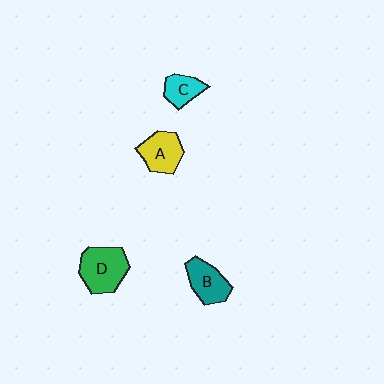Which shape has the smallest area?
Shape C (cyan).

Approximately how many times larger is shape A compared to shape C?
Approximately 1.5 times.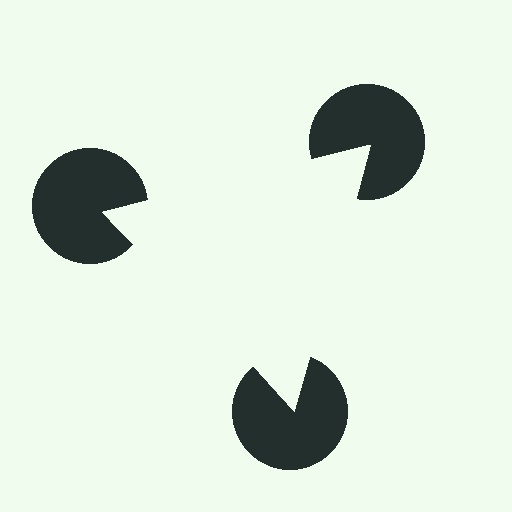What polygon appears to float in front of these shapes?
An illusory triangle — its edges are inferred from the aligned wedge cuts in the pac-man discs, not physically drawn.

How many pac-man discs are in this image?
There are 3 — one at each vertex of the illusory triangle.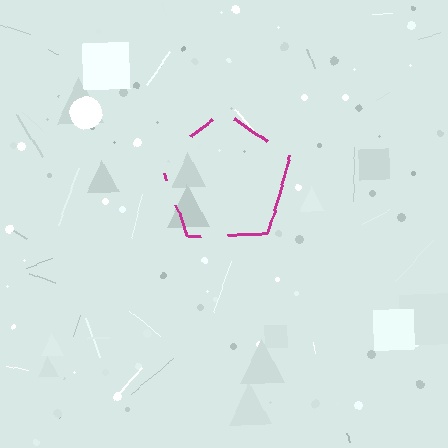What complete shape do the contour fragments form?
The contour fragments form a pentagon.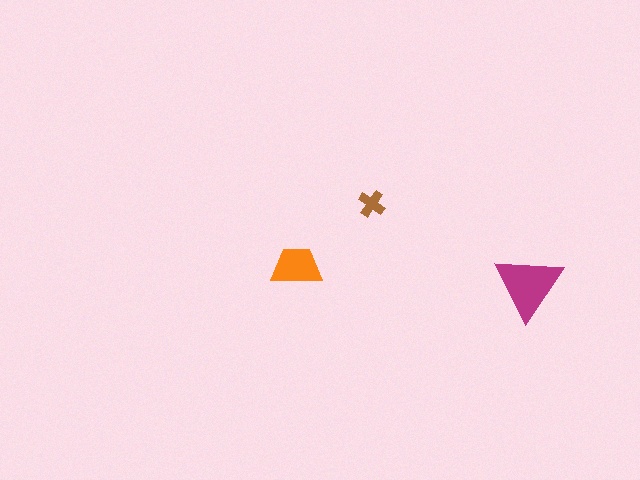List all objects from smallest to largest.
The brown cross, the orange trapezoid, the magenta triangle.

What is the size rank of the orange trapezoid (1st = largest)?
2nd.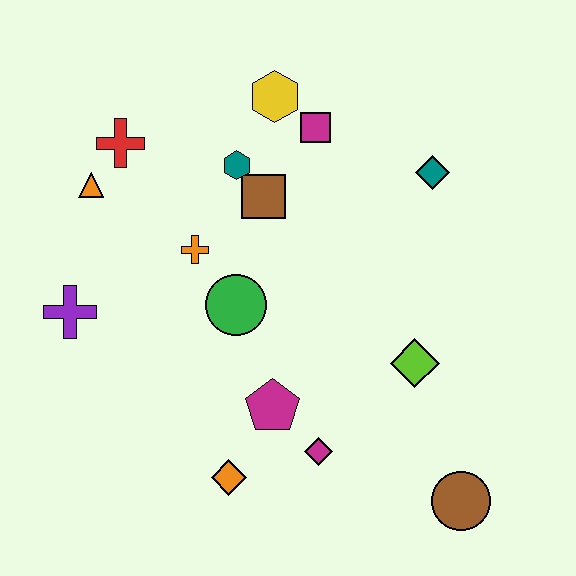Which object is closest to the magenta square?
The yellow hexagon is closest to the magenta square.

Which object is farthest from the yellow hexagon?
The brown circle is farthest from the yellow hexagon.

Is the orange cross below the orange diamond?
No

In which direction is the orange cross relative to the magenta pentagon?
The orange cross is above the magenta pentagon.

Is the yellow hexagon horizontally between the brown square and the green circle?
No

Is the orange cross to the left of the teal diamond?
Yes